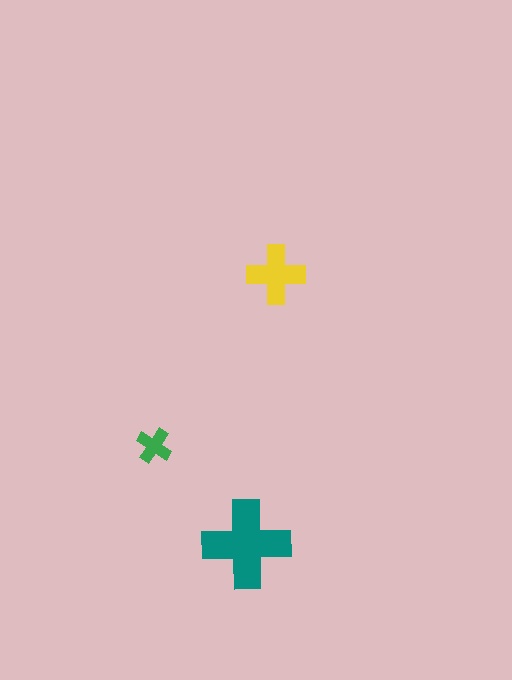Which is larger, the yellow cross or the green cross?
The yellow one.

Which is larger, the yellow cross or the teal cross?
The teal one.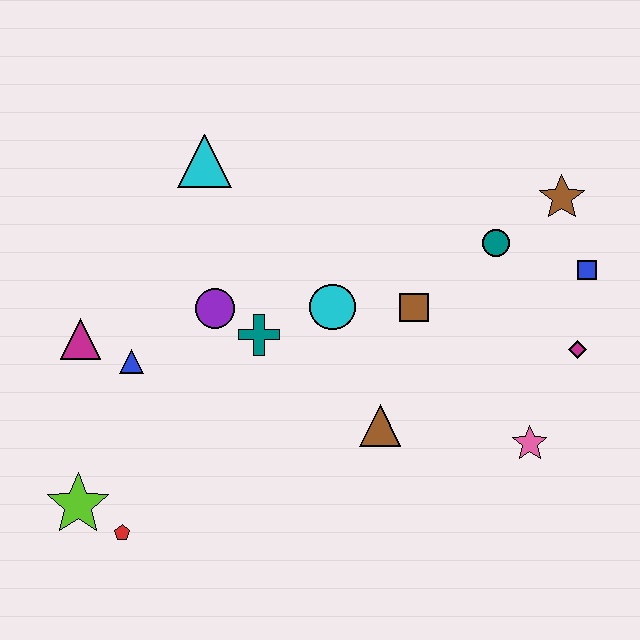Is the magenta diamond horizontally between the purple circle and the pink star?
No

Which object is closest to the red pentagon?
The lime star is closest to the red pentagon.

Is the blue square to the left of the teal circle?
No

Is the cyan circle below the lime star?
No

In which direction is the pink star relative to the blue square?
The pink star is below the blue square.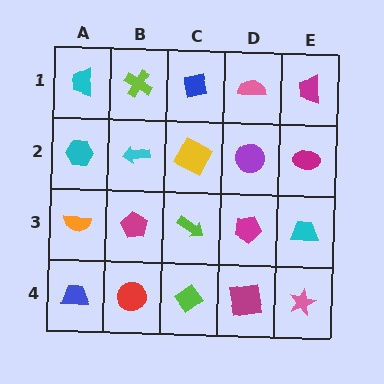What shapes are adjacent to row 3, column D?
A purple circle (row 2, column D), a magenta square (row 4, column D), a lime arrow (row 3, column C), a cyan trapezoid (row 3, column E).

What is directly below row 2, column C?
A lime arrow.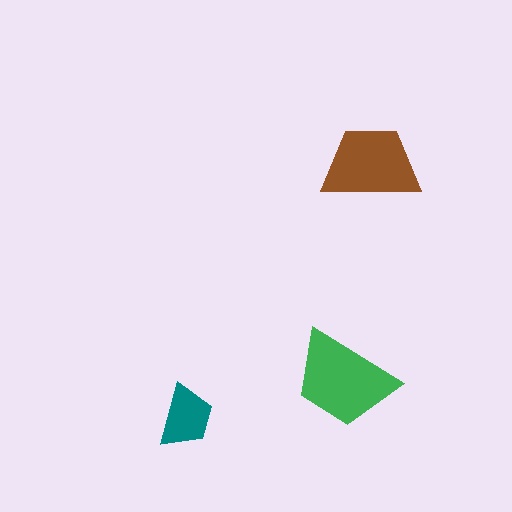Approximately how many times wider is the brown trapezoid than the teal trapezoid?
About 1.5 times wider.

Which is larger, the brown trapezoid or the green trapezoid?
The green one.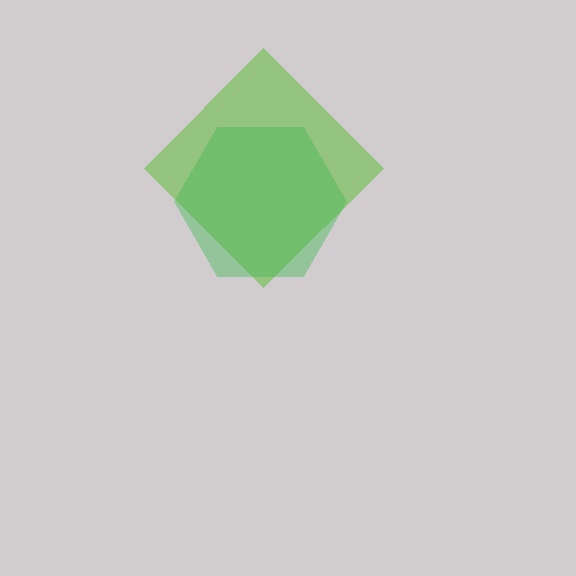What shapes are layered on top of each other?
The layered shapes are: a lime diamond, a green hexagon.